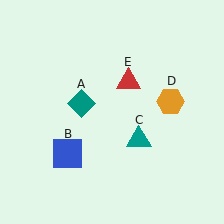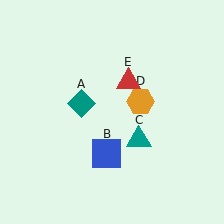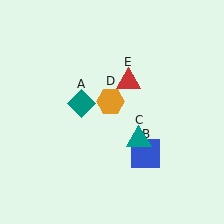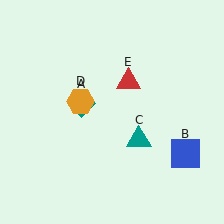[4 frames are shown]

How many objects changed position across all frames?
2 objects changed position: blue square (object B), orange hexagon (object D).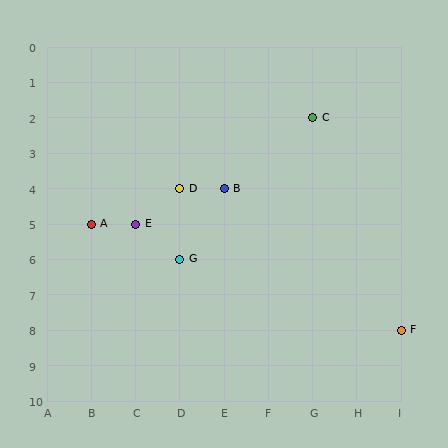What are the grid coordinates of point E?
Point E is at grid coordinates (C, 5).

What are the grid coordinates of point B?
Point B is at grid coordinates (E, 4).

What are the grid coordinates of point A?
Point A is at grid coordinates (B, 5).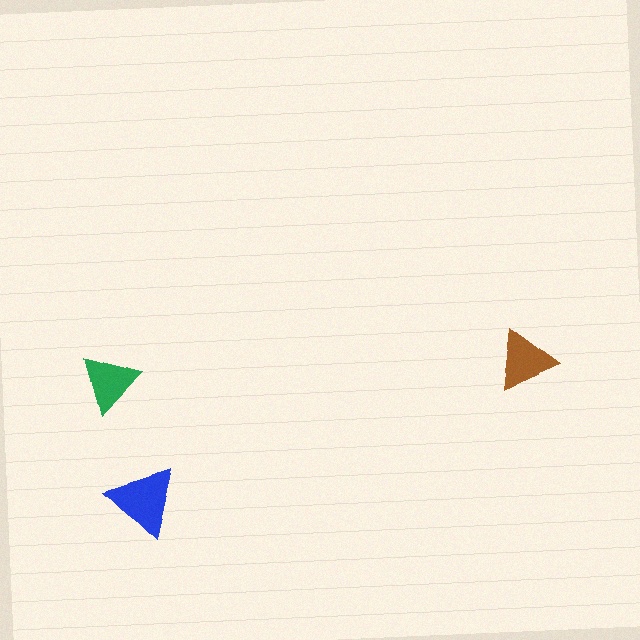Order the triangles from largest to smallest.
the blue one, the brown one, the green one.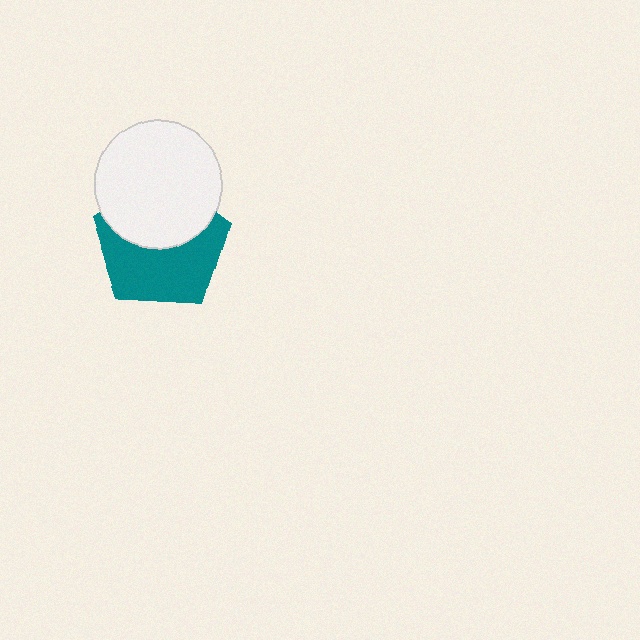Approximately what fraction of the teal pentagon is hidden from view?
Roughly 44% of the teal pentagon is hidden behind the white circle.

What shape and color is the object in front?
The object in front is a white circle.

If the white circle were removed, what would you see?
You would see the complete teal pentagon.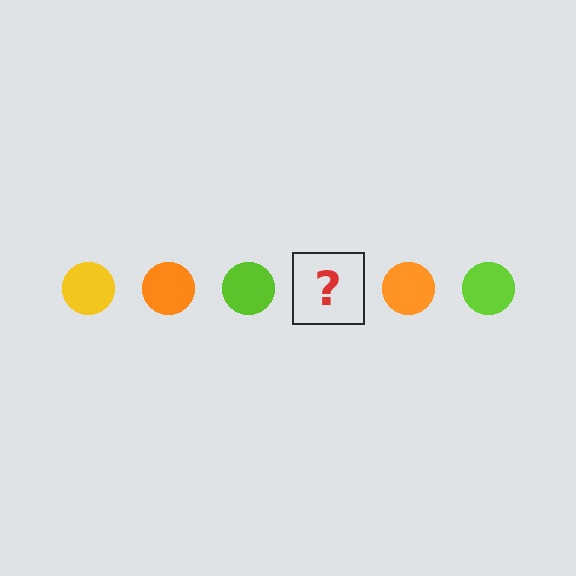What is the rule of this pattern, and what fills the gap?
The rule is that the pattern cycles through yellow, orange, lime circles. The gap should be filled with a yellow circle.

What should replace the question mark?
The question mark should be replaced with a yellow circle.